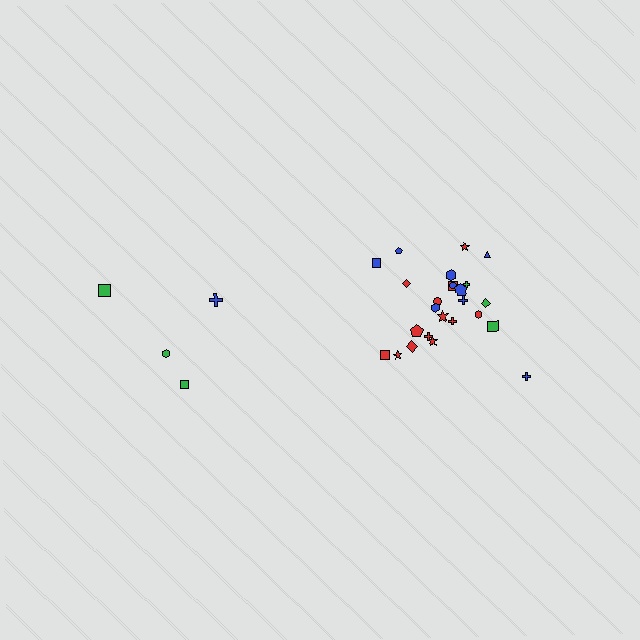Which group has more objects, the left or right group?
The right group.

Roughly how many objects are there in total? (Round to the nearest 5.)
Roughly 30 objects in total.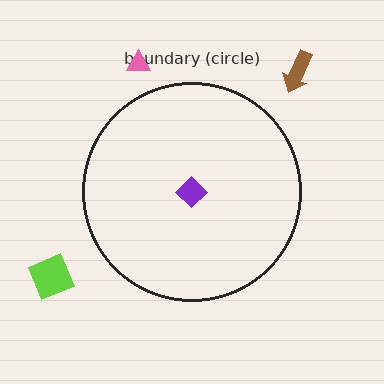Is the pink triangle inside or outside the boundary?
Outside.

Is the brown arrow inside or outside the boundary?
Outside.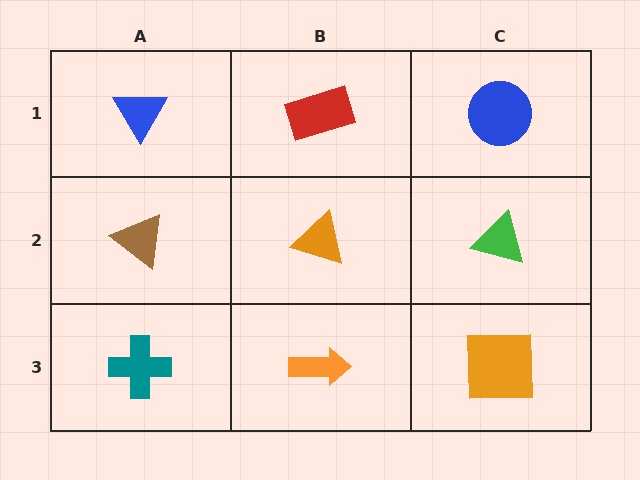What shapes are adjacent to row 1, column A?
A brown triangle (row 2, column A), a red rectangle (row 1, column B).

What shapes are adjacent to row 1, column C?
A green triangle (row 2, column C), a red rectangle (row 1, column B).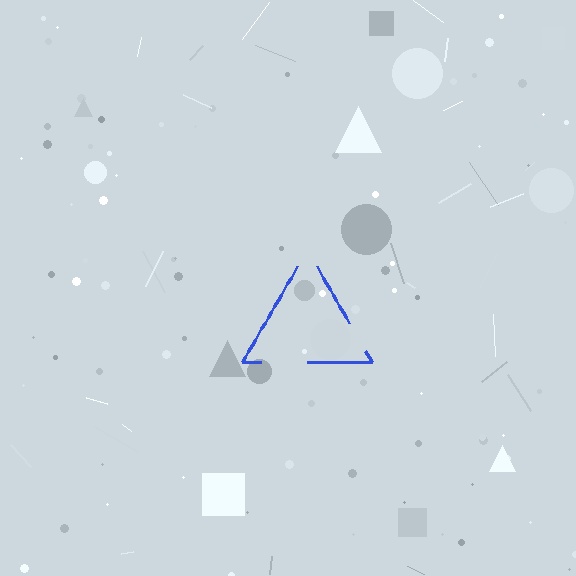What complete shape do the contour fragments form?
The contour fragments form a triangle.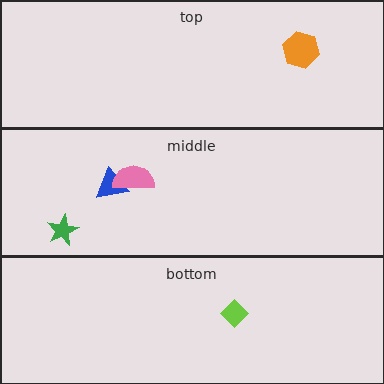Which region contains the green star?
The middle region.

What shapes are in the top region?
The orange hexagon.